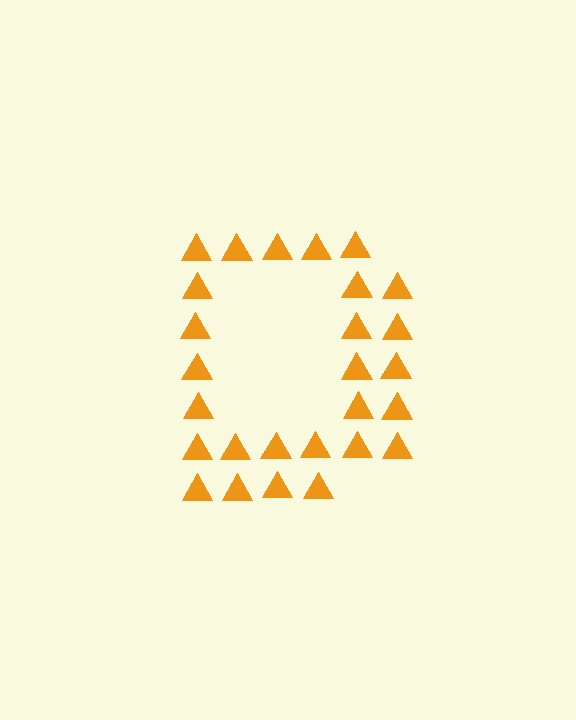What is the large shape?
The large shape is the letter D.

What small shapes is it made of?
It is made of small triangles.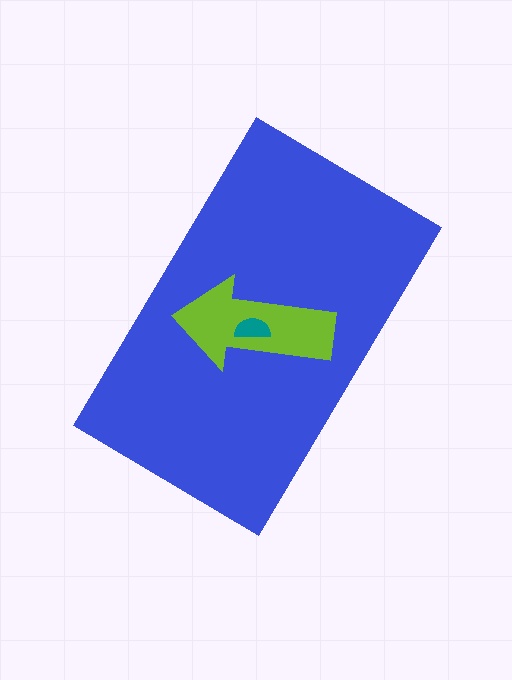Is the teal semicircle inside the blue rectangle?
Yes.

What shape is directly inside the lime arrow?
The teal semicircle.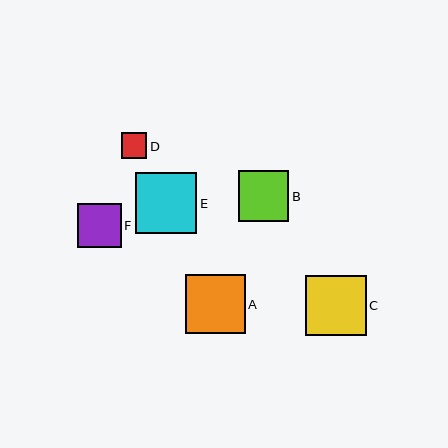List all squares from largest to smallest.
From largest to smallest: E, C, A, B, F, D.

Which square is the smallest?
Square D is the smallest with a size of approximately 26 pixels.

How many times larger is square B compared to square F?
Square B is approximately 1.2 times the size of square F.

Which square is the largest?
Square E is the largest with a size of approximately 61 pixels.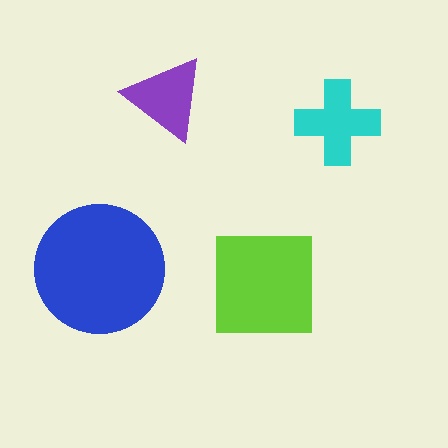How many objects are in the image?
There are 4 objects in the image.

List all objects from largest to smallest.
The blue circle, the lime square, the cyan cross, the purple triangle.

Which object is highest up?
The purple triangle is topmost.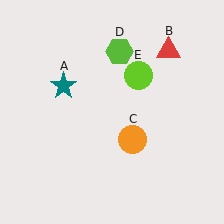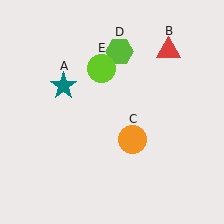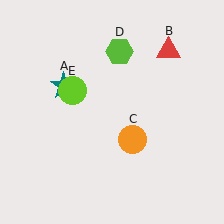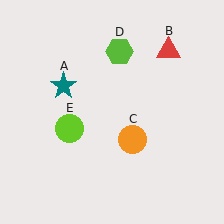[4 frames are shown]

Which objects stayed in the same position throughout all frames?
Teal star (object A) and red triangle (object B) and orange circle (object C) and lime hexagon (object D) remained stationary.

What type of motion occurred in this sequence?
The lime circle (object E) rotated counterclockwise around the center of the scene.